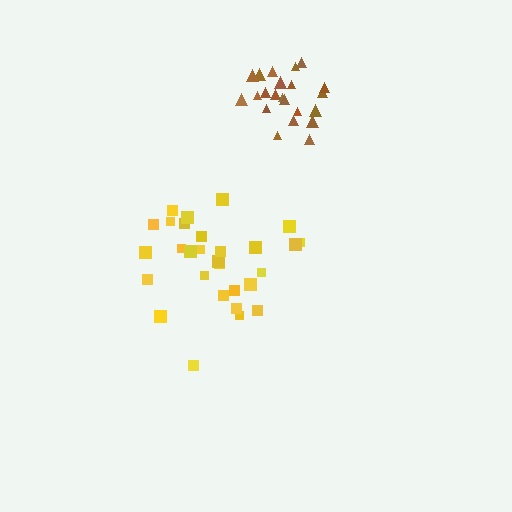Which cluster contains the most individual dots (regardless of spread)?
Yellow (29).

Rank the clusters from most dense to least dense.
brown, yellow.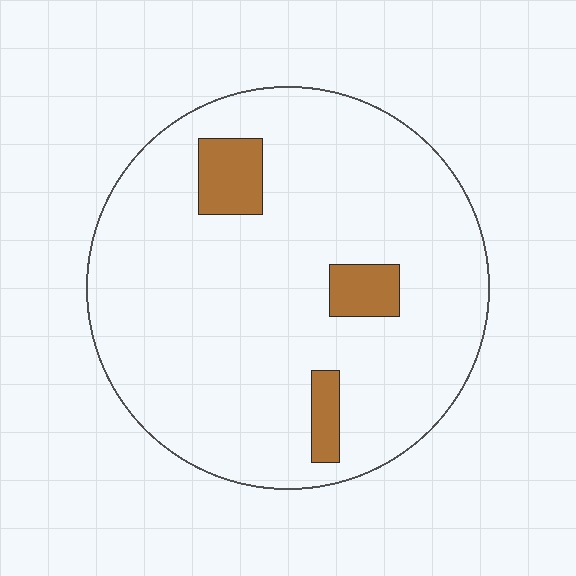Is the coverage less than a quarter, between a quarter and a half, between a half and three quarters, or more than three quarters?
Less than a quarter.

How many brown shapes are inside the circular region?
3.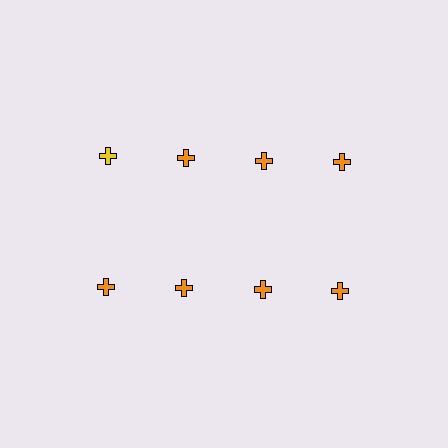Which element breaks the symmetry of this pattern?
The yellow cross in the top row, leftmost column breaks the symmetry. All other shapes are orange crosses.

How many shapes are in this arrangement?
There are 8 shapes arranged in a grid pattern.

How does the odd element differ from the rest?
It has a different color: yellow instead of orange.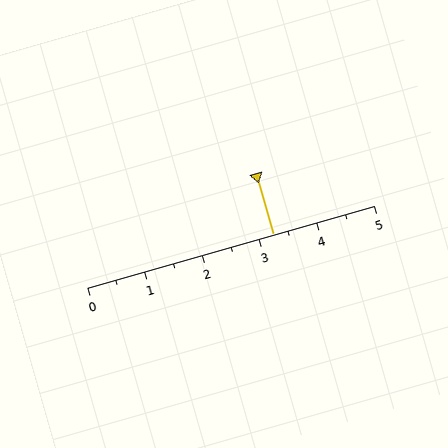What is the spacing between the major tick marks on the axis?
The major ticks are spaced 1 apart.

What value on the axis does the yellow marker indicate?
The marker indicates approximately 3.2.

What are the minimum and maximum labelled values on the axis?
The axis runs from 0 to 5.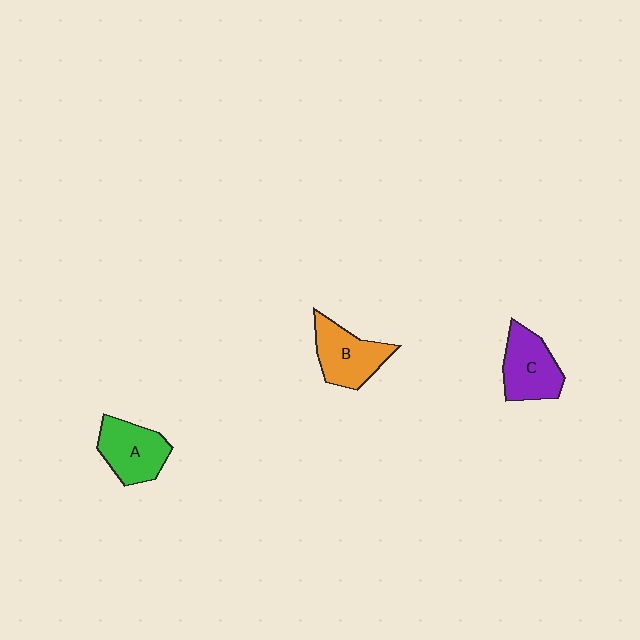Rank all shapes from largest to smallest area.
From largest to smallest: B (orange), C (purple), A (green).